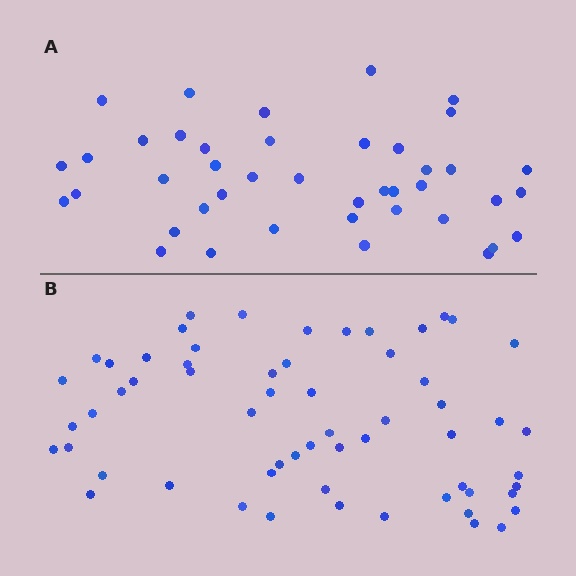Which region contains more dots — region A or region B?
Region B (the bottom region) has more dots.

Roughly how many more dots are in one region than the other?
Region B has approximately 20 more dots than region A.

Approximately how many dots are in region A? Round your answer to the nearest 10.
About 40 dots. (The exact count is 42, which rounds to 40.)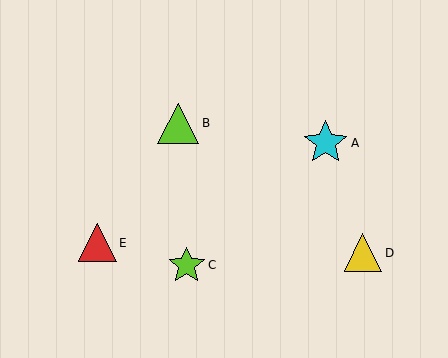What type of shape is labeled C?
Shape C is a lime star.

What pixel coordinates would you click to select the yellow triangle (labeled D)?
Click at (363, 253) to select the yellow triangle D.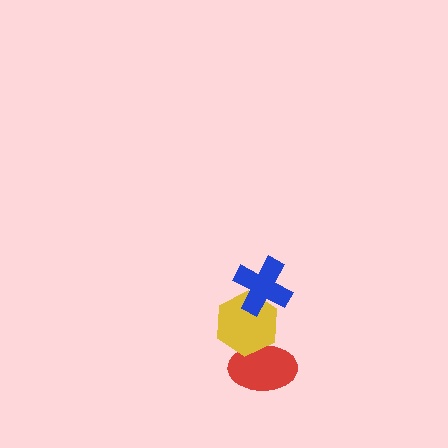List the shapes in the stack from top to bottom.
From top to bottom: the blue cross, the yellow hexagon, the red ellipse.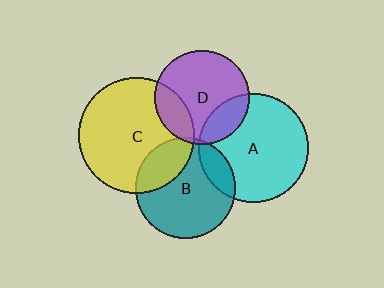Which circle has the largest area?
Circle C (yellow).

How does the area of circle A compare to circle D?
Approximately 1.3 times.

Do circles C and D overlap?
Yes.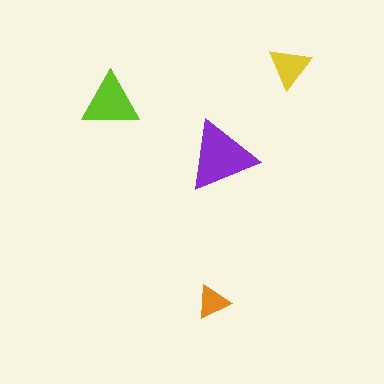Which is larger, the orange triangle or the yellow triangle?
The yellow one.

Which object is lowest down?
The orange triangle is bottommost.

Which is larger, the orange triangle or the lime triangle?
The lime one.